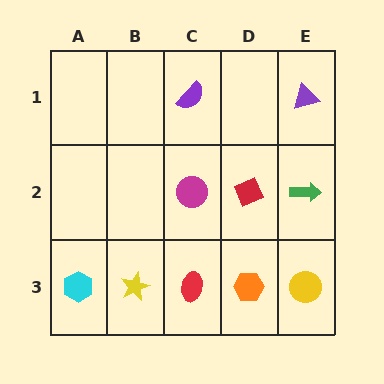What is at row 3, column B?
A yellow star.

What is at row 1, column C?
A purple semicircle.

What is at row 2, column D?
A red diamond.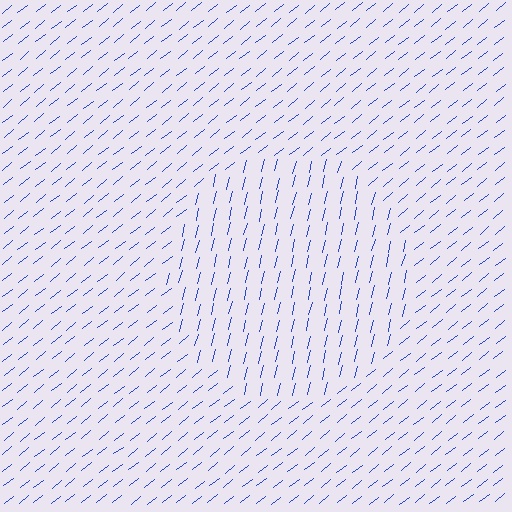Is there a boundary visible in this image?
Yes, there is a texture boundary formed by a change in line orientation.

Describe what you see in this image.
The image is filled with small blue line segments. A circle region in the image has lines oriented differently from the surrounding lines, creating a visible texture boundary.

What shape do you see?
I see a circle.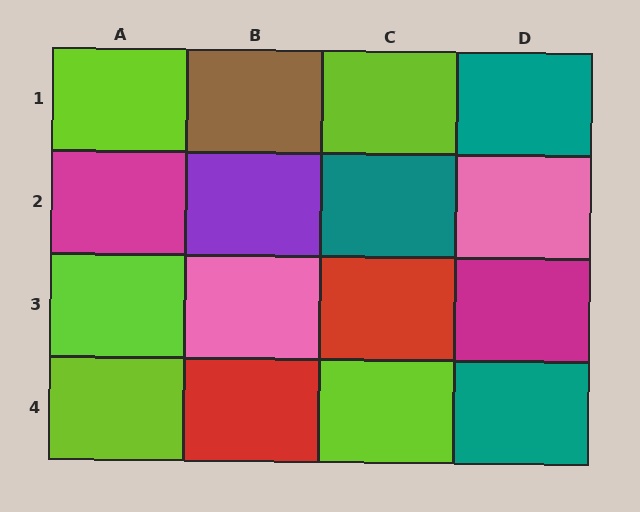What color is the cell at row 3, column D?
Magenta.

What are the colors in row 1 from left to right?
Lime, brown, lime, teal.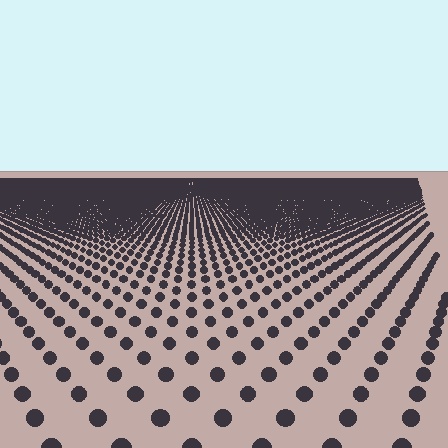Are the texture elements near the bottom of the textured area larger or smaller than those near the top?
Larger. Near the bottom, elements are closer to the viewer and appear at a bigger on-screen size.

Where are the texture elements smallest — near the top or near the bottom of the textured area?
Near the top.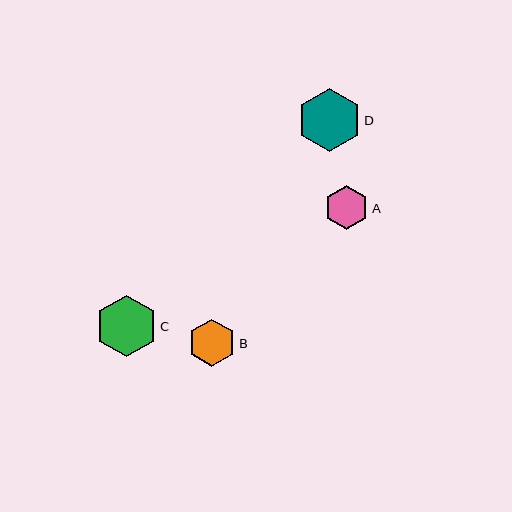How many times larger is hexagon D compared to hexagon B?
Hexagon D is approximately 1.3 times the size of hexagon B.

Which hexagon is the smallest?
Hexagon A is the smallest with a size of approximately 44 pixels.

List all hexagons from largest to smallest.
From largest to smallest: D, C, B, A.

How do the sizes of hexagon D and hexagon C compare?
Hexagon D and hexagon C are approximately the same size.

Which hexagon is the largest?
Hexagon D is the largest with a size of approximately 64 pixels.